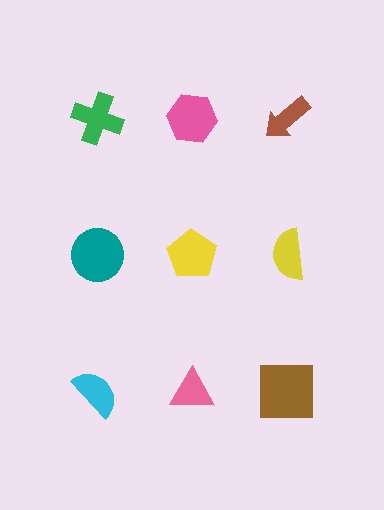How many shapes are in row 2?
3 shapes.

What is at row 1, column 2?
A pink hexagon.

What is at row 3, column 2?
A pink triangle.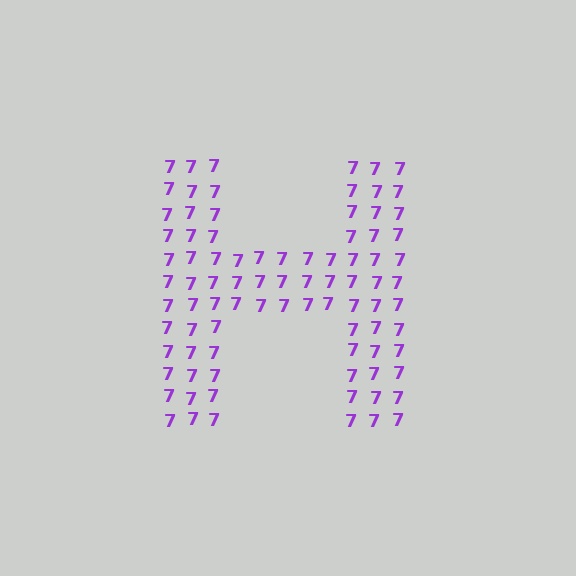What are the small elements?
The small elements are digit 7's.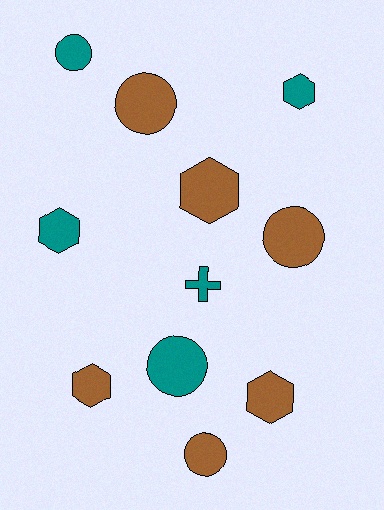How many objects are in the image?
There are 11 objects.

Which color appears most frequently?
Brown, with 6 objects.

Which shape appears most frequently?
Hexagon, with 5 objects.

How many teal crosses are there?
There is 1 teal cross.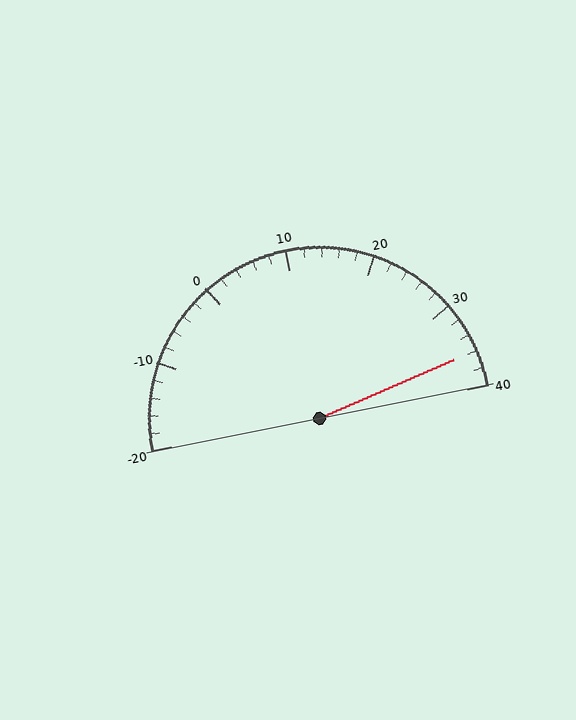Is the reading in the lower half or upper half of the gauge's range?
The reading is in the upper half of the range (-20 to 40).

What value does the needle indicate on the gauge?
The needle indicates approximately 36.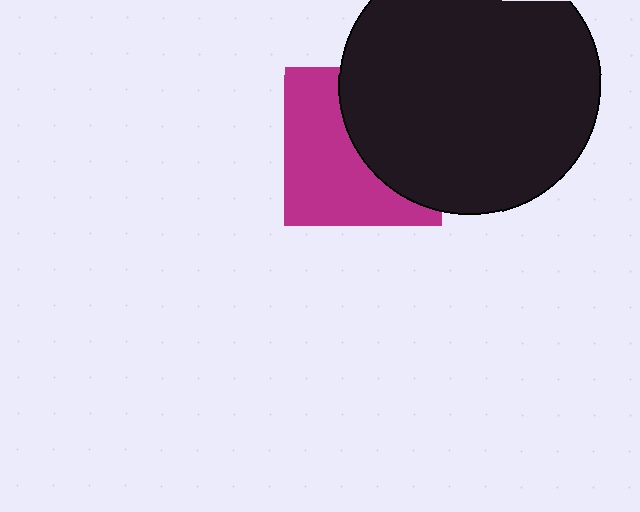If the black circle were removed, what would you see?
You would see the complete magenta square.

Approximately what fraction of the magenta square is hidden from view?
Roughly 46% of the magenta square is hidden behind the black circle.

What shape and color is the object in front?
The object in front is a black circle.